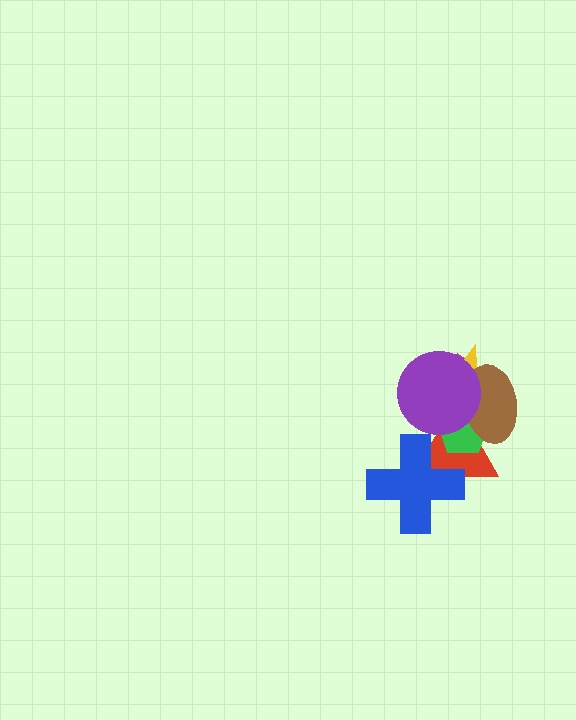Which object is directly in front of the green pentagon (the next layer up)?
The brown ellipse is directly in front of the green pentagon.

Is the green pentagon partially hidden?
Yes, it is partially covered by another shape.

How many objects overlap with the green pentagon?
4 objects overlap with the green pentagon.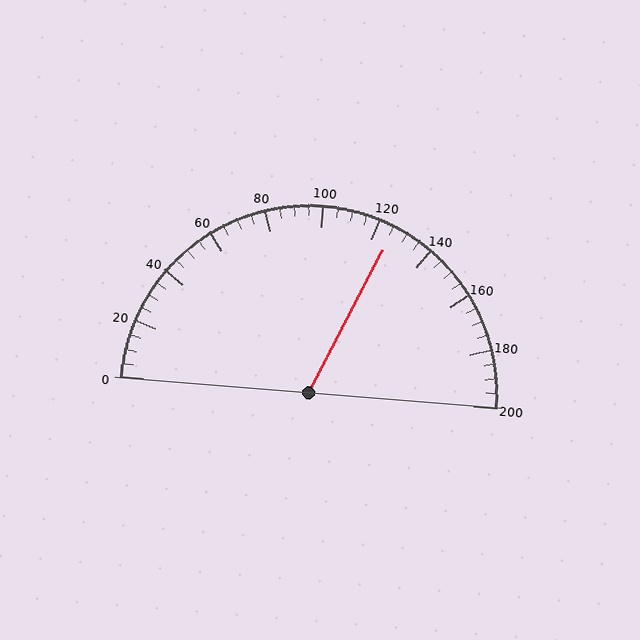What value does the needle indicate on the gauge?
The needle indicates approximately 125.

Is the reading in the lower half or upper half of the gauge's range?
The reading is in the upper half of the range (0 to 200).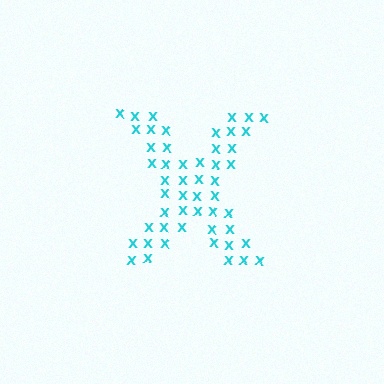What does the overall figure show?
The overall figure shows the letter X.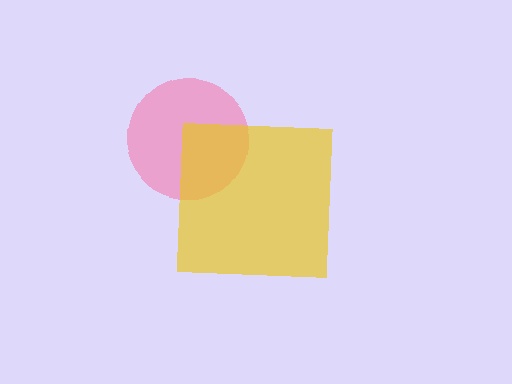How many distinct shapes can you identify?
There are 2 distinct shapes: a pink circle, a yellow square.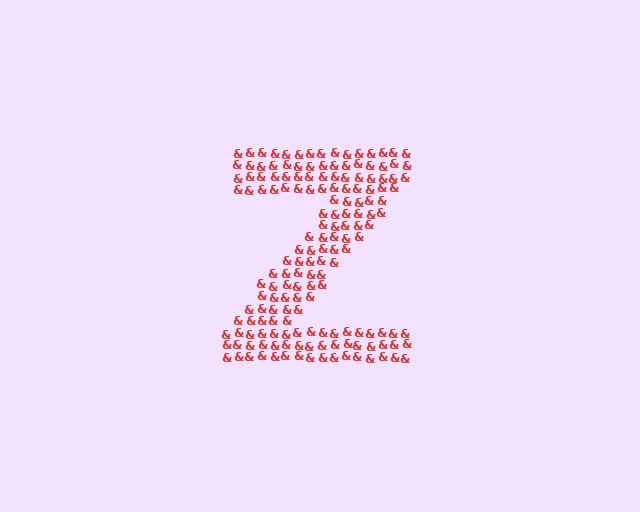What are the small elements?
The small elements are ampersands.